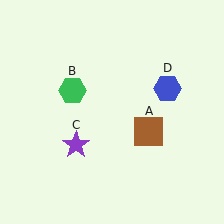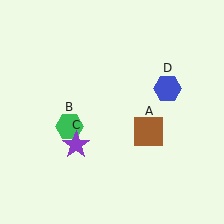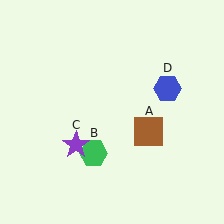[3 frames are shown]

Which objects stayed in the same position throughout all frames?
Brown square (object A) and purple star (object C) and blue hexagon (object D) remained stationary.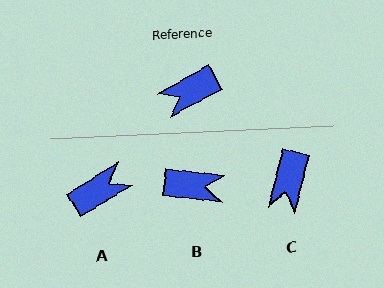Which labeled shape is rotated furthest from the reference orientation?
A, about 178 degrees away.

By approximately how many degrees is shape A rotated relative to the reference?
Approximately 178 degrees clockwise.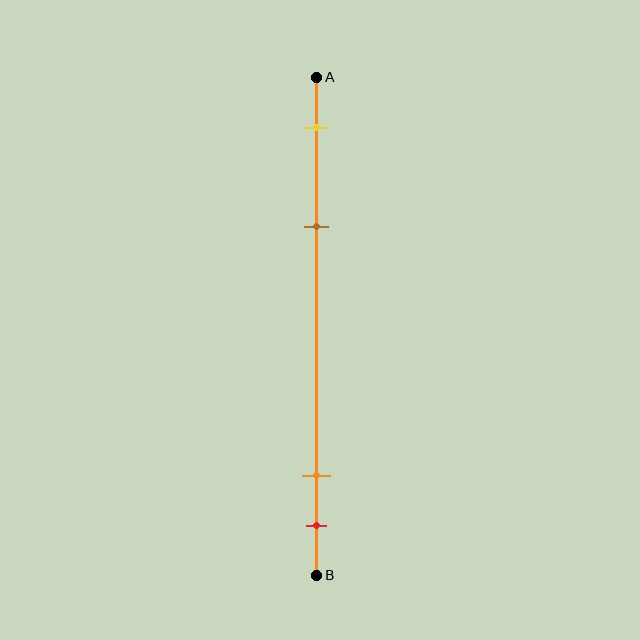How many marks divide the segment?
There are 4 marks dividing the segment.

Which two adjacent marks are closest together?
The orange and red marks are the closest adjacent pair.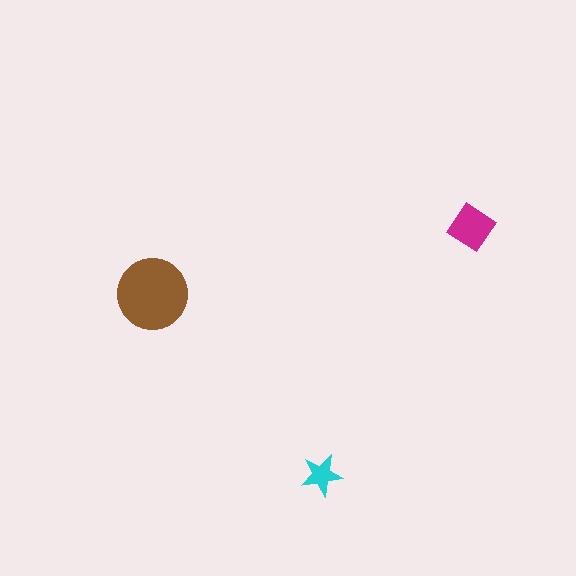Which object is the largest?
The brown circle.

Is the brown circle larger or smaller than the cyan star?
Larger.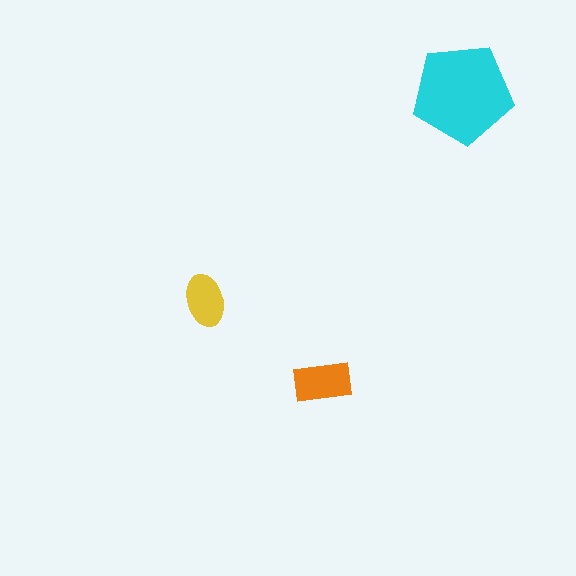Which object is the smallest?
The yellow ellipse.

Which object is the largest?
The cyan pentagon.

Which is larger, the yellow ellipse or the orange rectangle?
The orange rectangle.